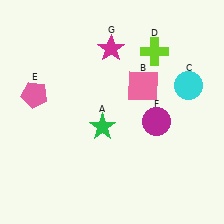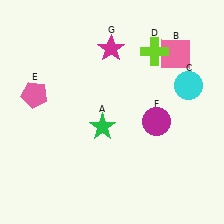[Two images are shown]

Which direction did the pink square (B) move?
The pink square (B) moved right.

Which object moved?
The pink square (B) moved right.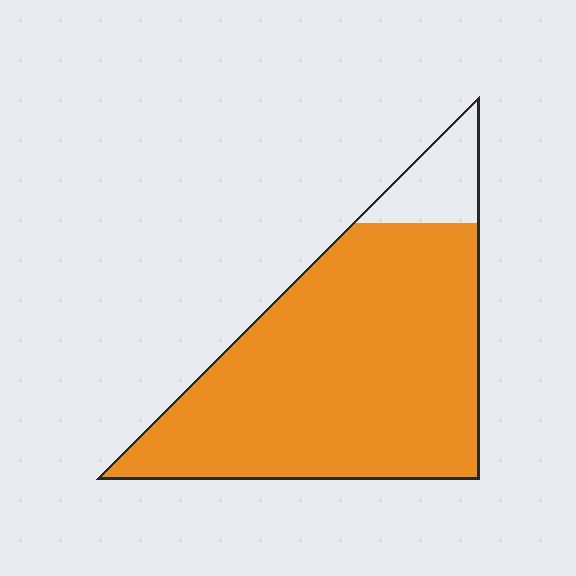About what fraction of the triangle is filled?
About nine tenths (9/10).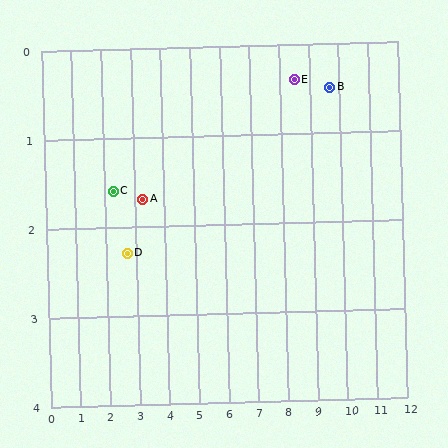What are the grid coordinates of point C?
Point C is at approximately (2.3, 1.6).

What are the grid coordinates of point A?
Point A is at approximately (3.3, 1.7).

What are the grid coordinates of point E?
Point E is at approximately (8.5, 0.4).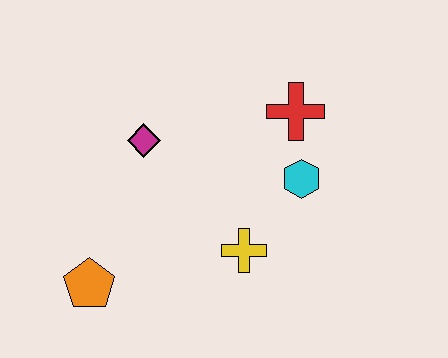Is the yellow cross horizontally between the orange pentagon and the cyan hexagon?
Yes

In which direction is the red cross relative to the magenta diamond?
The red cross is to the right of the magenta diamond.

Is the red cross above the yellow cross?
Yes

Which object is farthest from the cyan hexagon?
The orange pentagon is farthest from the cyan hexagon.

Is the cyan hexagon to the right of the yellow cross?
Yes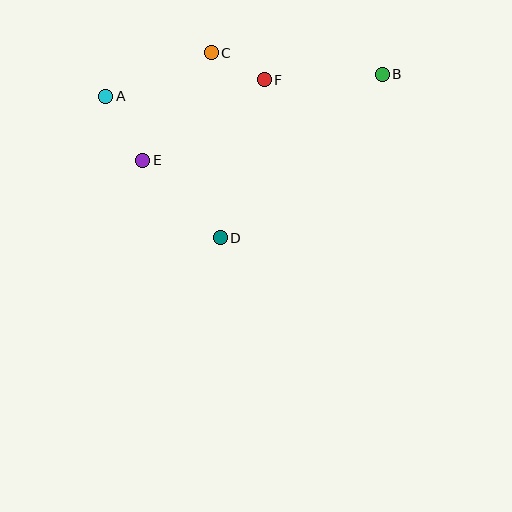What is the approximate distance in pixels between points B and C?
The distance between B and C is approximately 172 pixels.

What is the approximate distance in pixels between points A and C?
The distance between A and C is approximately 114 pixels.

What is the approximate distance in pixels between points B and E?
The distance between B and E is approximately 255 pixels.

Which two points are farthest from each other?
Points A and B are farthest from each other.